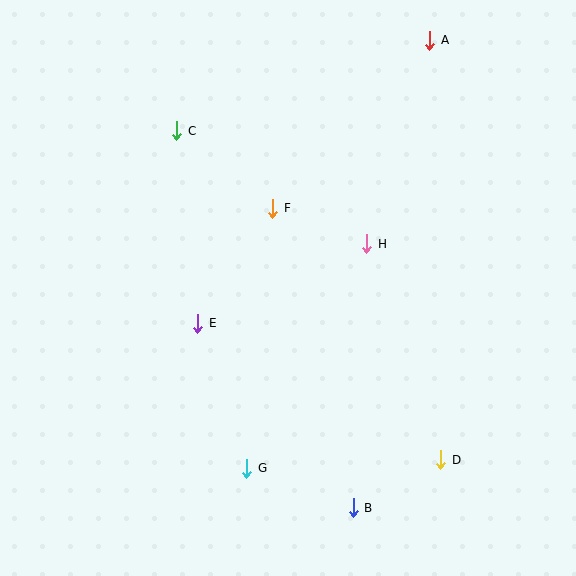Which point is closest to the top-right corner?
Point A is closest to the top-right corner.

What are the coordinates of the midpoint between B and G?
The midpoint between B and G is at (300, 488).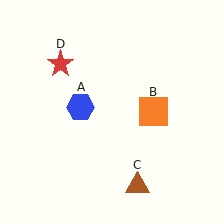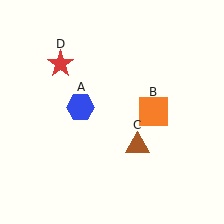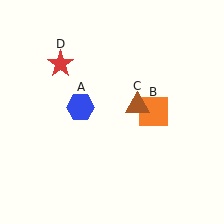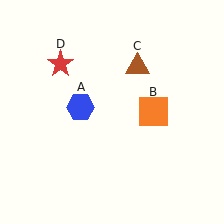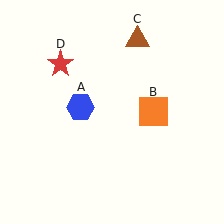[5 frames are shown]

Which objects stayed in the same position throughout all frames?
Blue hexagon (object A) and orange square (object B) and red star (object D) remained stationary.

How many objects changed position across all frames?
1 object changed position: brown triangle (object C).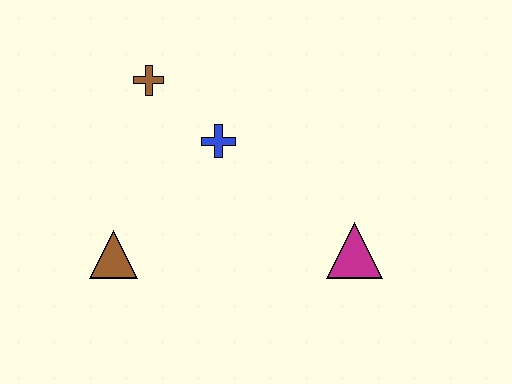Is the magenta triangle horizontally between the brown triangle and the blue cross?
No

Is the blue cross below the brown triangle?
No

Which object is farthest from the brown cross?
The magenta triangle is farthest from the brown cross.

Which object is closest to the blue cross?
The brown cross is closest to the blue cross.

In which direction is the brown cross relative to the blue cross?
The brown cross is to the left of the blue cross.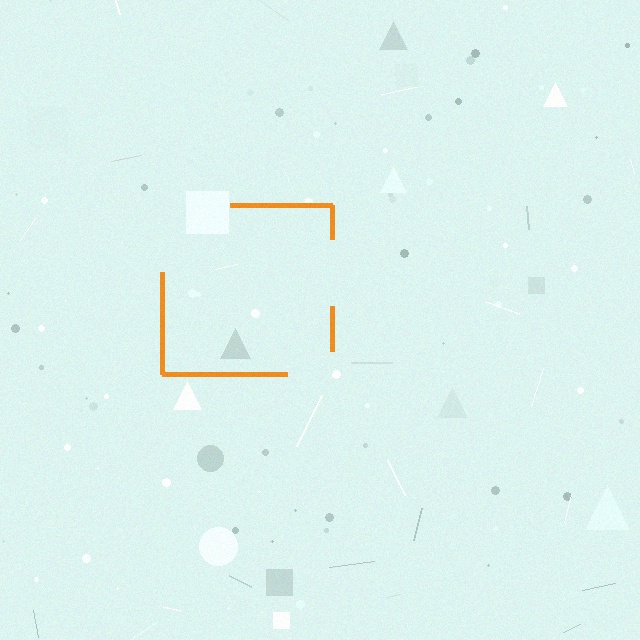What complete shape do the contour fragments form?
The contour fragments form a square.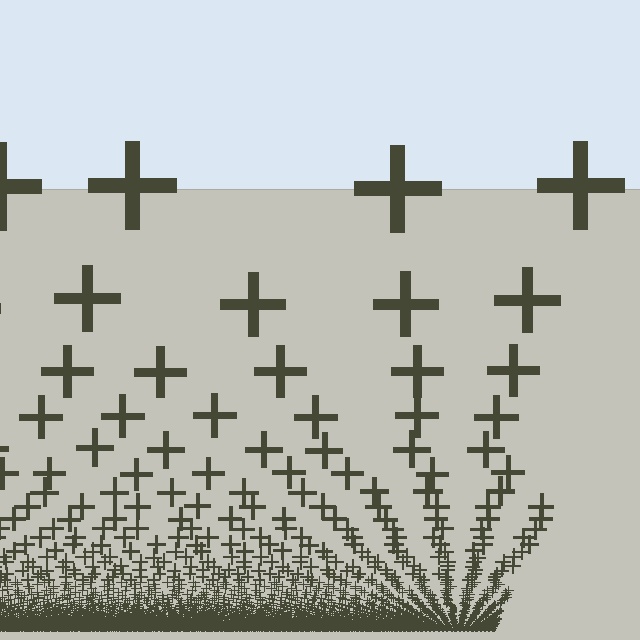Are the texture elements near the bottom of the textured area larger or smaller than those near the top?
Smaller. The gradient is inverted — elements near the bottom are smaller and denser.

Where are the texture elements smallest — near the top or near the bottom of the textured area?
Near the bottom.